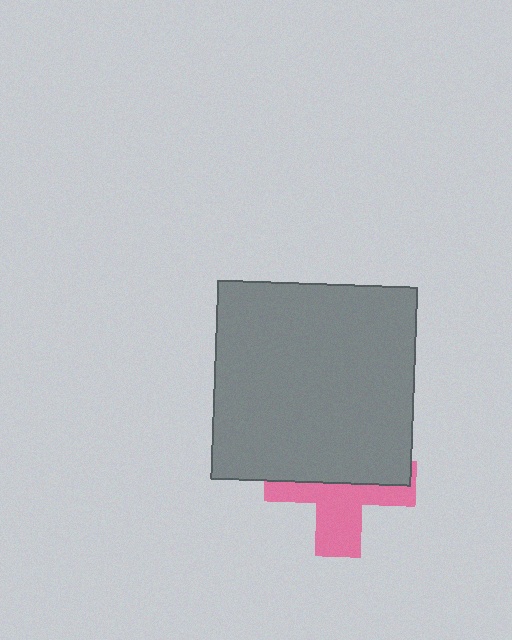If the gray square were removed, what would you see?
You would see the complete pink cross.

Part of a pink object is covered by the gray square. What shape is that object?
It is a cross.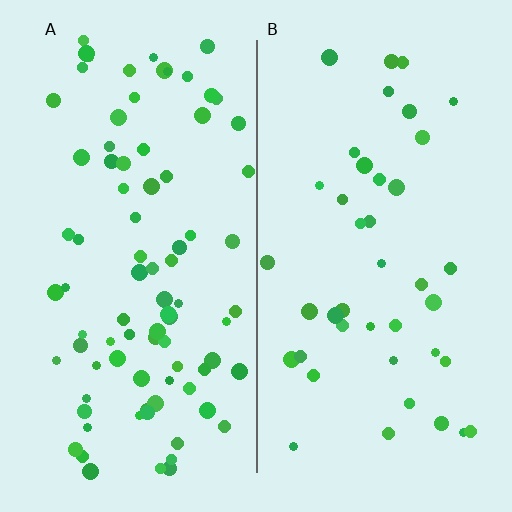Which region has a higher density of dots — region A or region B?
A (the left).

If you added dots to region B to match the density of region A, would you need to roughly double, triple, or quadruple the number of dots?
Approximately double.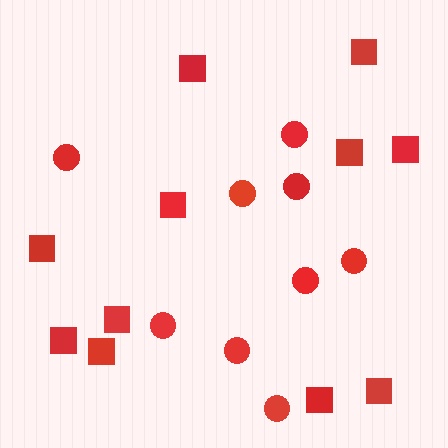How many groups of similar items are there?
There are 2 groups: one group of circles (9) and one group of squares (11).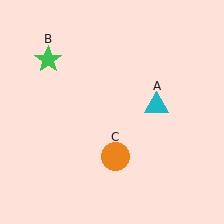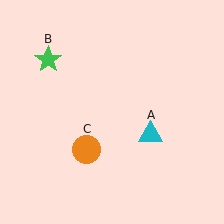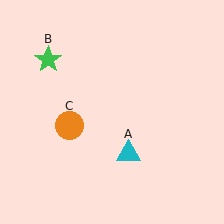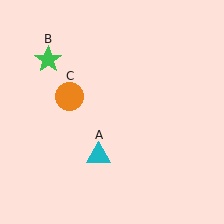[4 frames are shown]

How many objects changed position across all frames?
2 objects changed position: cyan triangle (object A), orange circle (object C).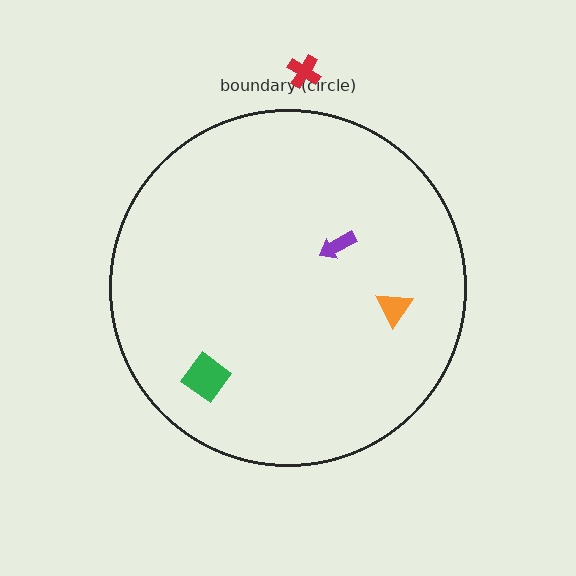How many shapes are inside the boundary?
3 inside, 1 outside.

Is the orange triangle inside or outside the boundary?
Inside.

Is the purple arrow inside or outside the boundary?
Inside.